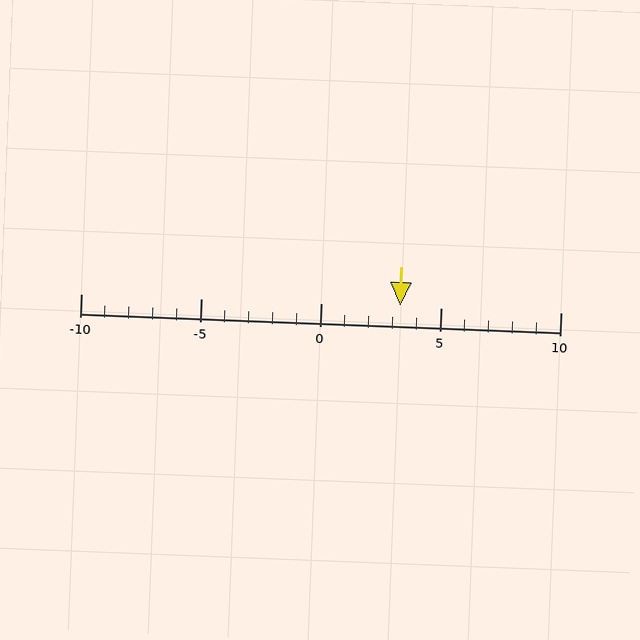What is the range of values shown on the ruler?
The ruler shows values from -10 to 10.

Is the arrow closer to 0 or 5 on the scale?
The arrow is closer to 5.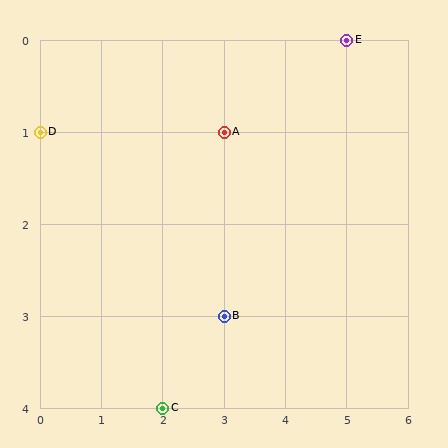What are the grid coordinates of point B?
Point B is at grid coordinates (3, 3).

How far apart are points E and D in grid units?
Points E and D are 5 columns and 1 row apart (about 5.1 grid units diagonally).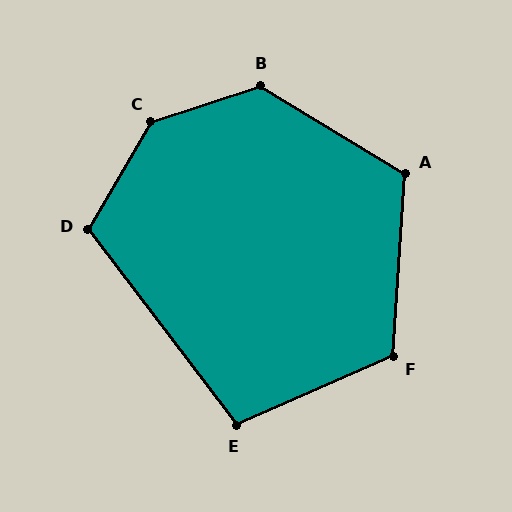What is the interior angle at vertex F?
Approximately 117 degrees (obtuse).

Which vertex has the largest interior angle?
C, at approximately 139 degrees.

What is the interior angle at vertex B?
Approximately 130 degrees (obtuse).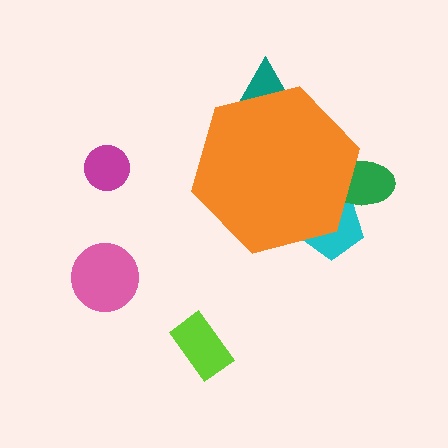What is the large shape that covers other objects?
An orange hexagon.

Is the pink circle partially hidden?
No, the pink circle is fully visible.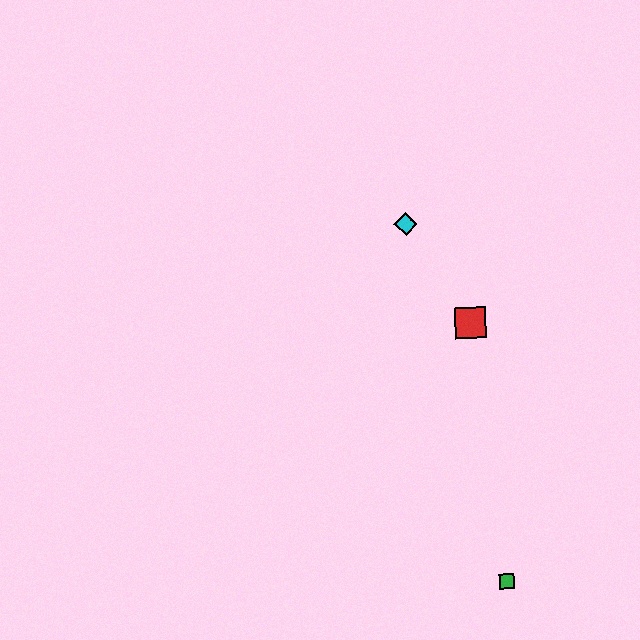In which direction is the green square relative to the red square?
The green square is below the red square.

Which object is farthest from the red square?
The green square is farthest from the red square.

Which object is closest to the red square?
The cyan diamond is closest to the red square.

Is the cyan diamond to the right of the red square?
No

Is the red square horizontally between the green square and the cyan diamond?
Yes